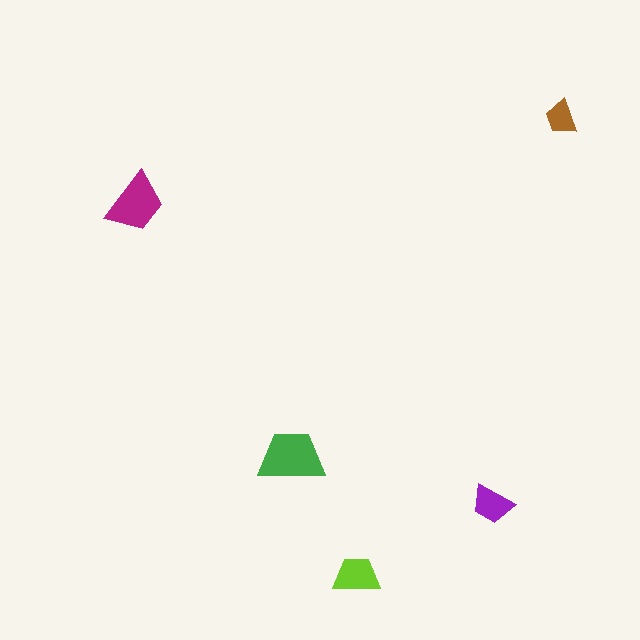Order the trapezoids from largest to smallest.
the green one, the magenta one, the lime one, the purple one, the brown one.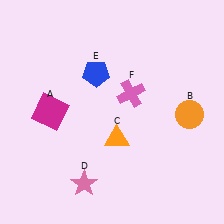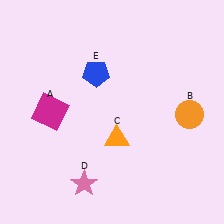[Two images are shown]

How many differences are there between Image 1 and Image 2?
There is 1 difference between the two images.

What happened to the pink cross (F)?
The pink cross (F) was removed in Image 2. It was in the top-right area of Image 1.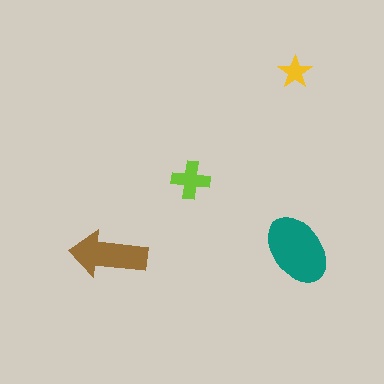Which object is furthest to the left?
The brown arrow is leftmost.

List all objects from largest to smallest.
The teal ellipse, the brown arrow, the lime cross, the yellow star.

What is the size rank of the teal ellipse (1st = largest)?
1st.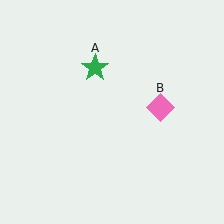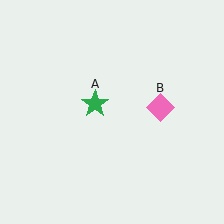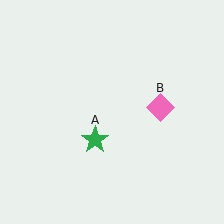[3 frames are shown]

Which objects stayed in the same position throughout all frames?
Pink diamond (object B) remained stationary.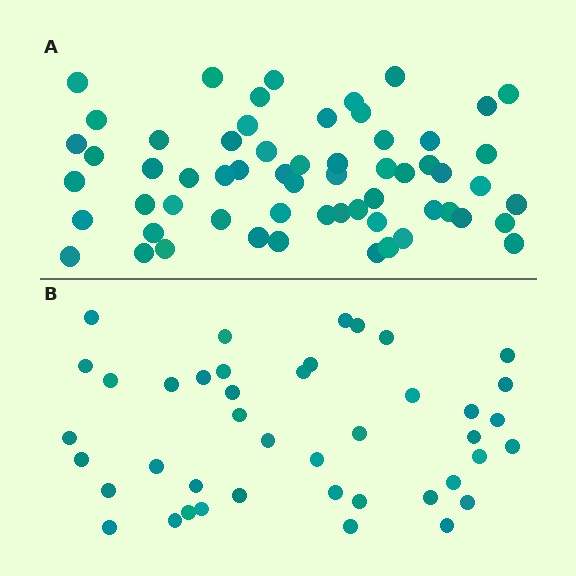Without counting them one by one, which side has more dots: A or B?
Region A (the top region) has more dots.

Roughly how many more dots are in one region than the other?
Region A has approximately 20 more dots than region B.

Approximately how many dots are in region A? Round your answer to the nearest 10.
About 60 dots.